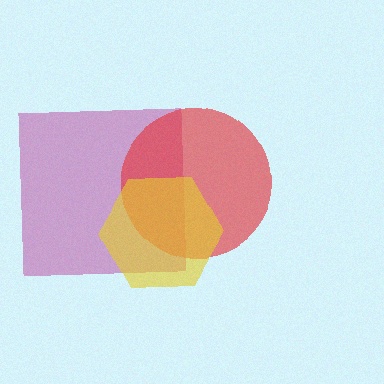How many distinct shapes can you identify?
There are 3 distinct shapes: a magenta square, a red circle, a yellow hexagon.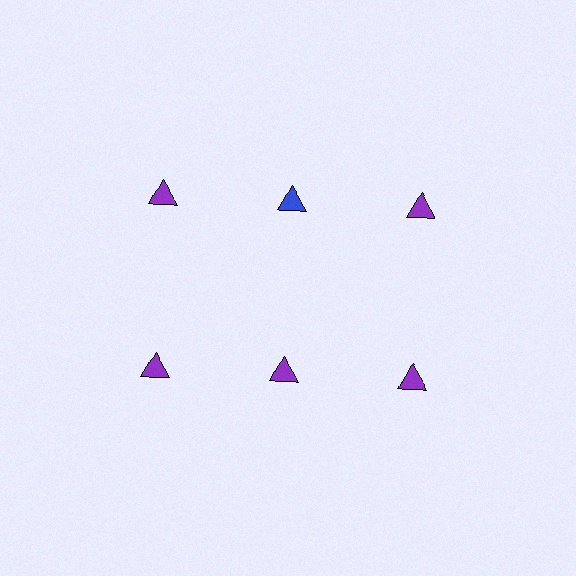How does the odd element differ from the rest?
It has a different color: blue instead of purple.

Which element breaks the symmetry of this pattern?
The blue triangle in the top row, second from left column breaks the symmetry. All other shapes are purple triangles.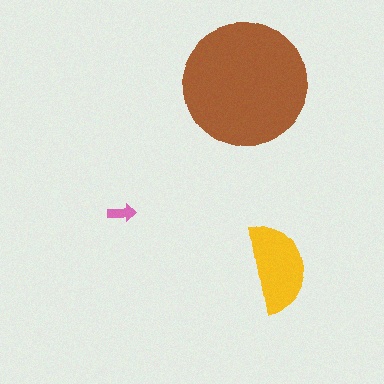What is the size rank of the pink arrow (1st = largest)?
3rd.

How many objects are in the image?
There are 3 objects in the image.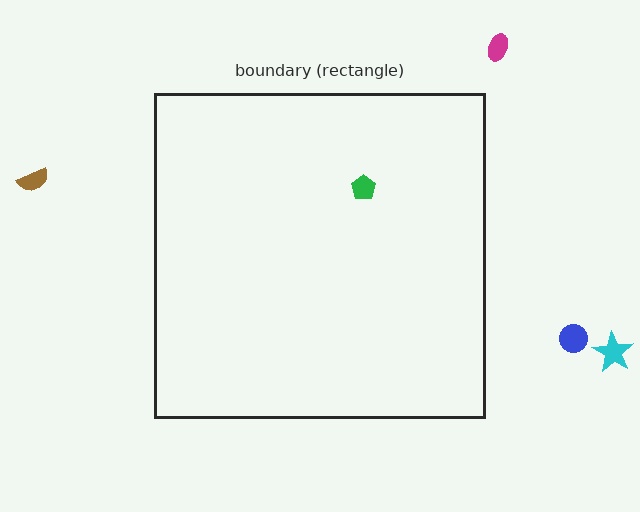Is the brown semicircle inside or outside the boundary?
Outside.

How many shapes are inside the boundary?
1 inside, 4 outside.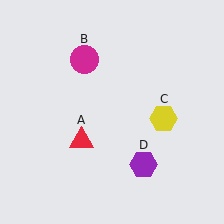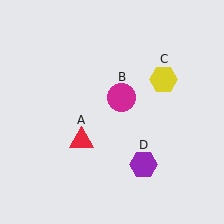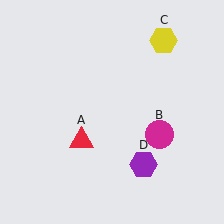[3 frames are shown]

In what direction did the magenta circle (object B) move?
The magenta circle (object B) moved down and to the right.